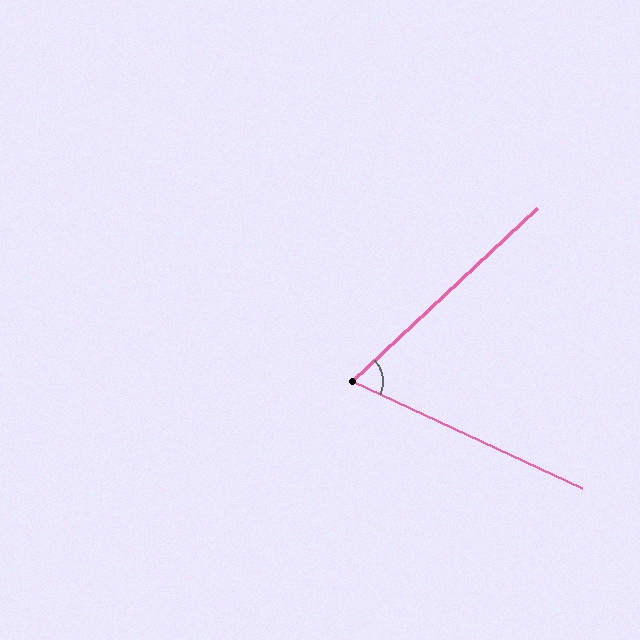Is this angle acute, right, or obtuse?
It is acute.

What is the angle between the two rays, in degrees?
Approximately 68 degrees.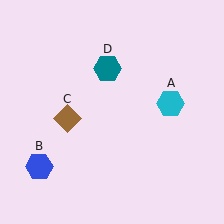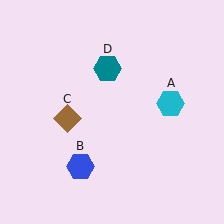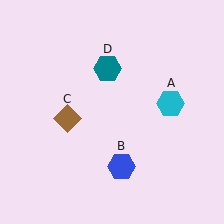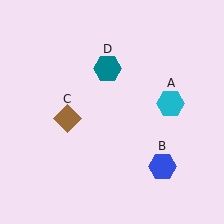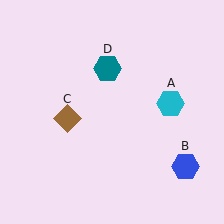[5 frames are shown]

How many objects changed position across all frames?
1 object changed position: blue hexagon (object B).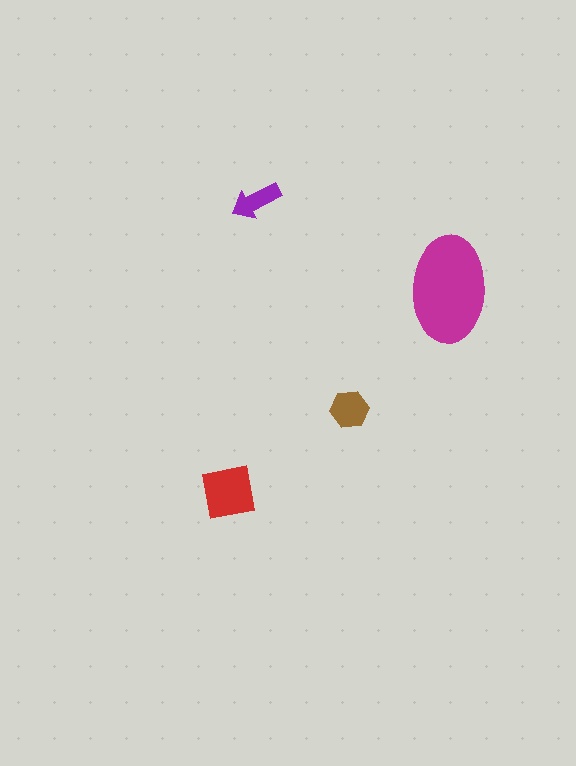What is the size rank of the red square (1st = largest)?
2nd.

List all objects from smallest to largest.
The purple arrow, the brown hexagon, the red square, the magenta ellipse.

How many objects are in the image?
There are 4 objects in the image.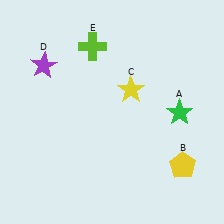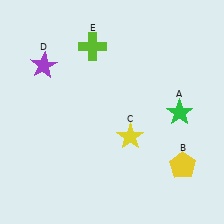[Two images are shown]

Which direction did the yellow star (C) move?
The yellow star (C) moved down.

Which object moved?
The yellow star (C) moved down.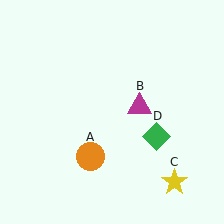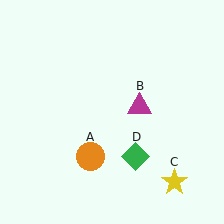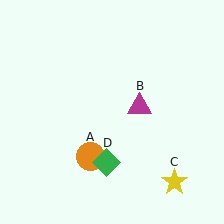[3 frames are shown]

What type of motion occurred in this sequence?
The green diamond (object D) rotated clockwise around the center of the scene.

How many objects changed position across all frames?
1 object changed position: green diamond (object D).